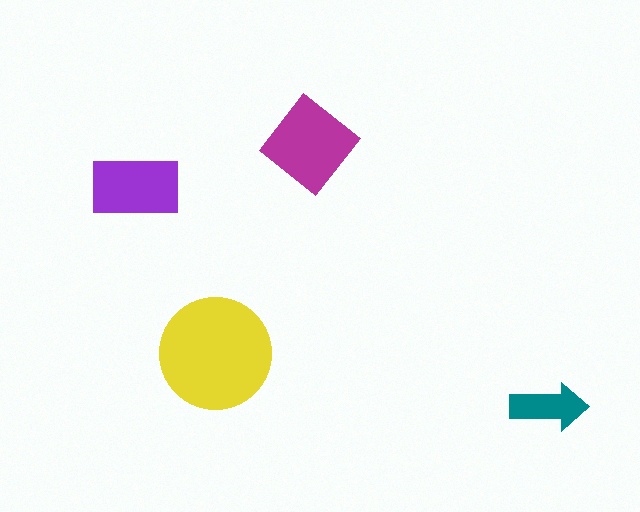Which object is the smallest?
The teal arrow.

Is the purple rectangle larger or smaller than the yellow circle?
Smaller.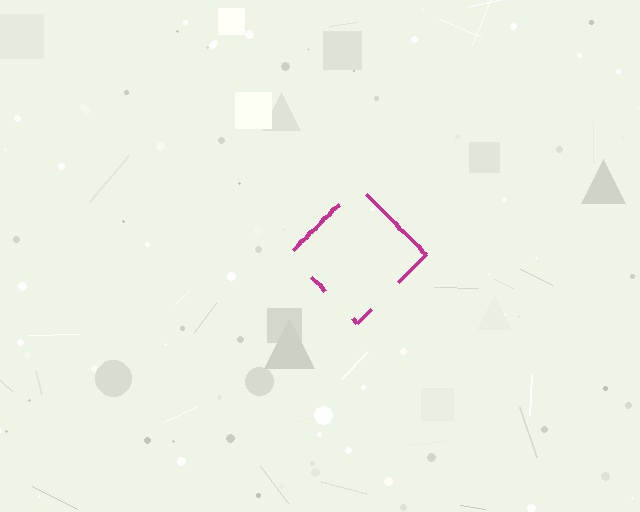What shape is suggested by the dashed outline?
The dashed outline suggests a diamond.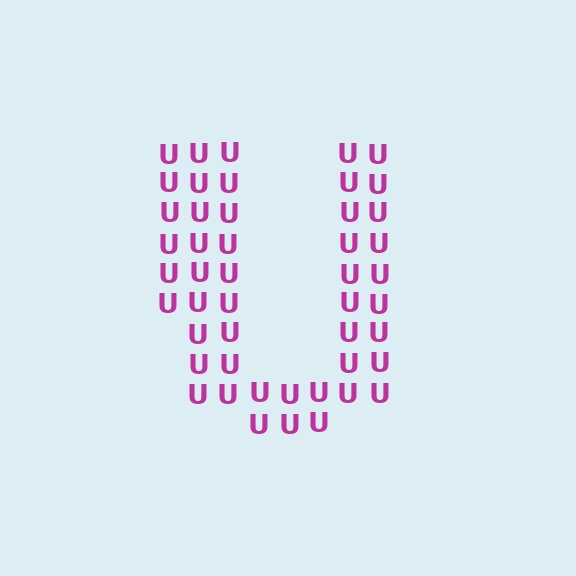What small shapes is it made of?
It is made of small letter U's.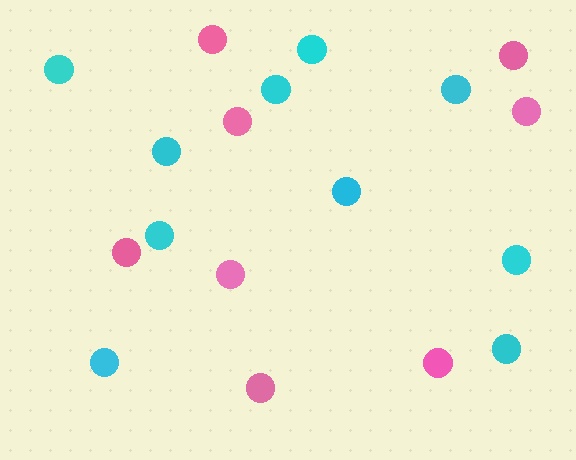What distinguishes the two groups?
There are 2 groups: one group of cyan circles (10) and one group of pink circles (8).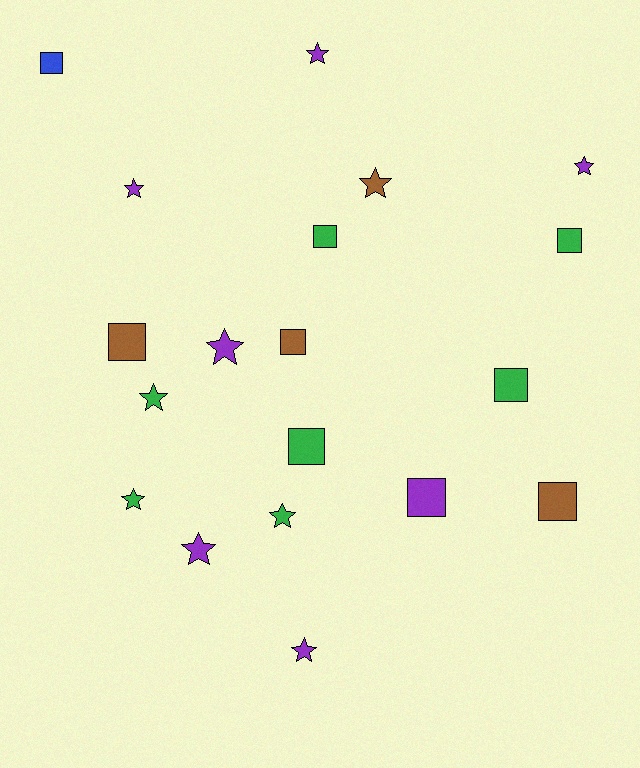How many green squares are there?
There are 4 green squares.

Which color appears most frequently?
Purple, with 7 objects.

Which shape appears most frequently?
Star, with 10 objects.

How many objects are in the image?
There are 19 objects.